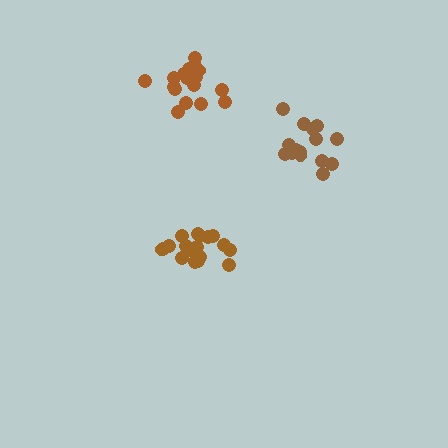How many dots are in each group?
Group 1: 18 dots, Group 2: 17 dots, Group 3: 15 dots (50 total).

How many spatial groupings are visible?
There are 3 spatial groupings.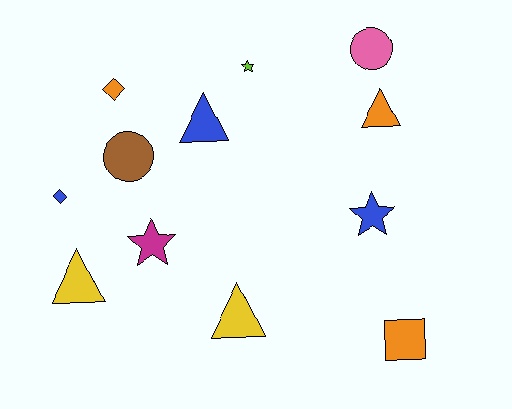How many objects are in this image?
There are 12 objects.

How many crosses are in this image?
There are no crosses.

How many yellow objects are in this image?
There are 2 yellow objects.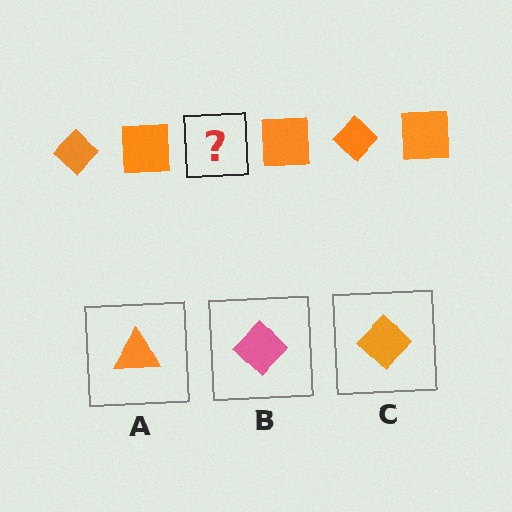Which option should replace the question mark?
Option C.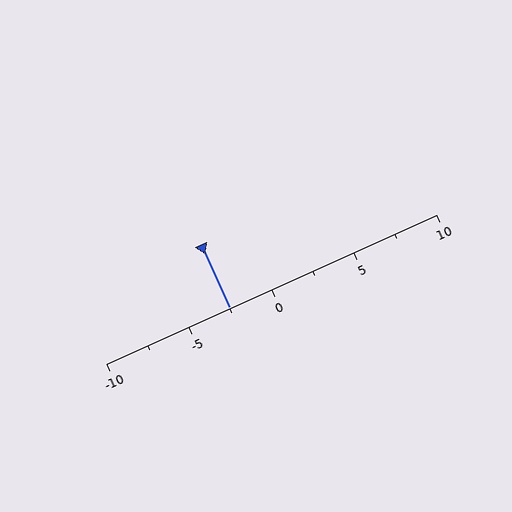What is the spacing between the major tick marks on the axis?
The major ticks are spaced 5 apart.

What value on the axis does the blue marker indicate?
The marker indicates approximately -2.5.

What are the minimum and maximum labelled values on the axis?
The axis runs from -10 to 10.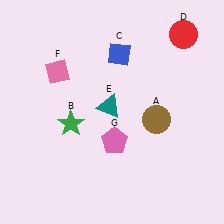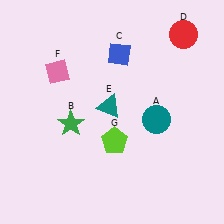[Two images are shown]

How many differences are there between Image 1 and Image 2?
There are 2 differences between the two images.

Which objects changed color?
A changed from brown to teal. G changed from pink to lime.